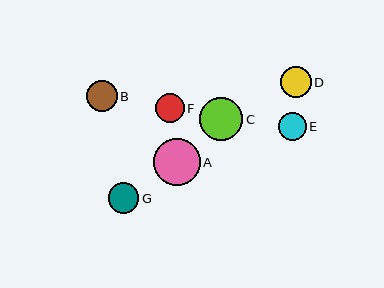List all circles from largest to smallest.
From largest to smallest: A, C, B, G, D, F, E.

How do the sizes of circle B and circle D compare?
Circle B and circle D are approximately the same size.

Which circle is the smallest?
Circle E is the smallest with a size of approximately 28 pixels.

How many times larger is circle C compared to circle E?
Circle C is approximately 1.5 times the size of circle E.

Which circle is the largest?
Circle A is the largest with a size of approximately 47 pixels.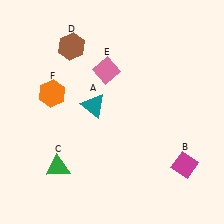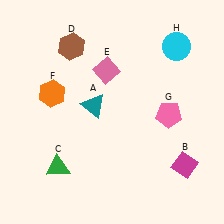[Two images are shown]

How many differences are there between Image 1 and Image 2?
There are 2 differences between the two images.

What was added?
A pink pentagon (G), a cyan circle (H) were added in Image 2.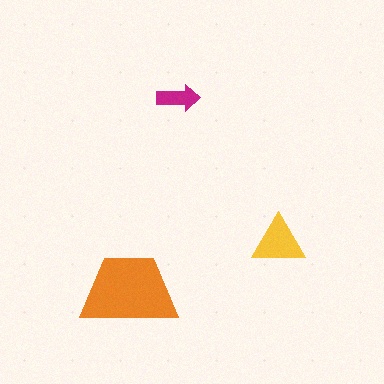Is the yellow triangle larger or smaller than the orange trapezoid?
Smaller.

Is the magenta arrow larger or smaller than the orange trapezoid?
Smaller.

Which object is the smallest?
The magenta arrow.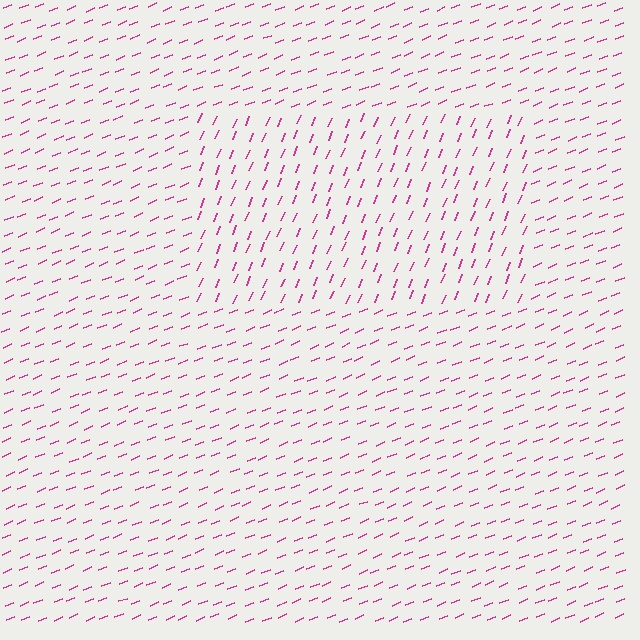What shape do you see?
I see a rectangle.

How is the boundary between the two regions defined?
The boundary is defined purely by a change in line orientation (approximately 45 degrees difference). All lines are the same color and thickness.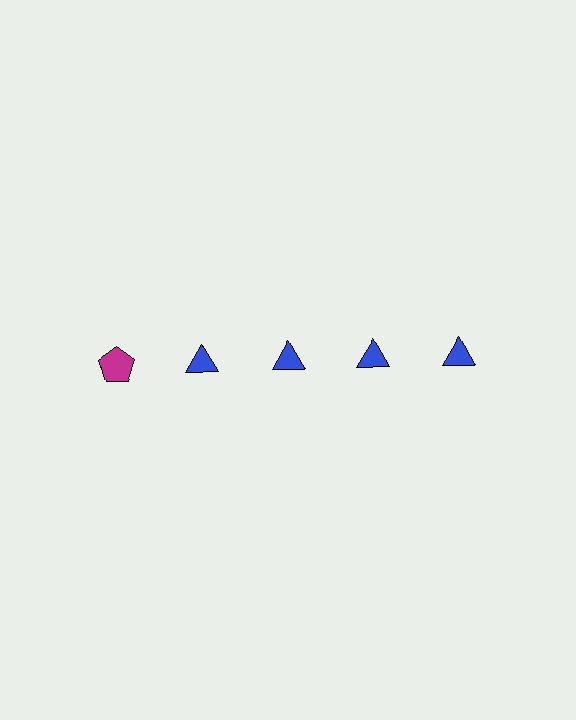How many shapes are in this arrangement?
There are 5 shapes arranged in a grid pattern.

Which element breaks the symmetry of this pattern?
The magenta pentagon in the top row, leftmost column breaks the symmetry. All other shapes are blue triangles.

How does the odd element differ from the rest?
It differs in both color (magenta instead of blue) and shape (pentagon instead of triangle).